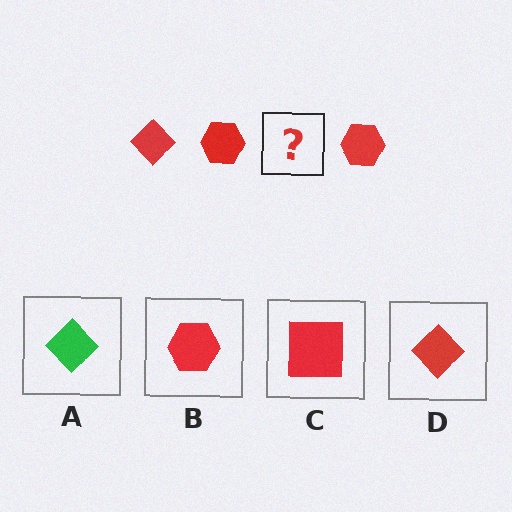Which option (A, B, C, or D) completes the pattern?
D.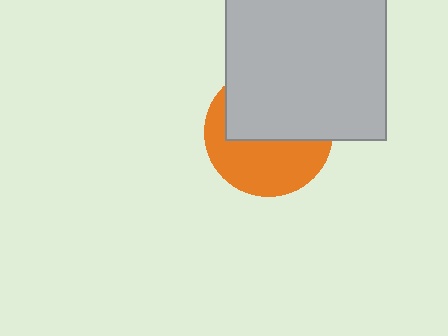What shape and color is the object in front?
The object in front is a light gray square.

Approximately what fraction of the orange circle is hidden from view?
Roughly 52% of the orange circle is hidden behind the light gray square.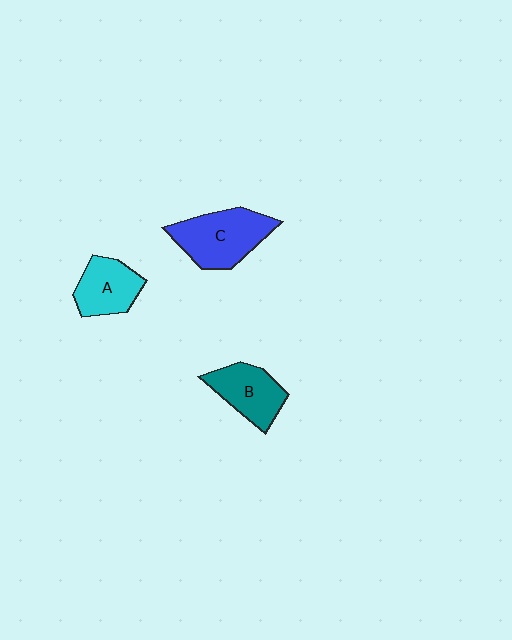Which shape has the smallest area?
Shape A (cyan).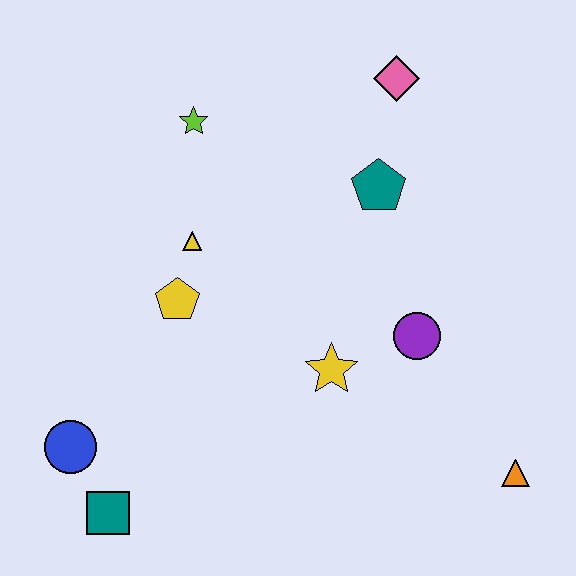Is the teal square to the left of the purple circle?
Yes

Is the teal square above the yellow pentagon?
No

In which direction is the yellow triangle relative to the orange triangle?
The yellow triangle is to the left of the orange triangle.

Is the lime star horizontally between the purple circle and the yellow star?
No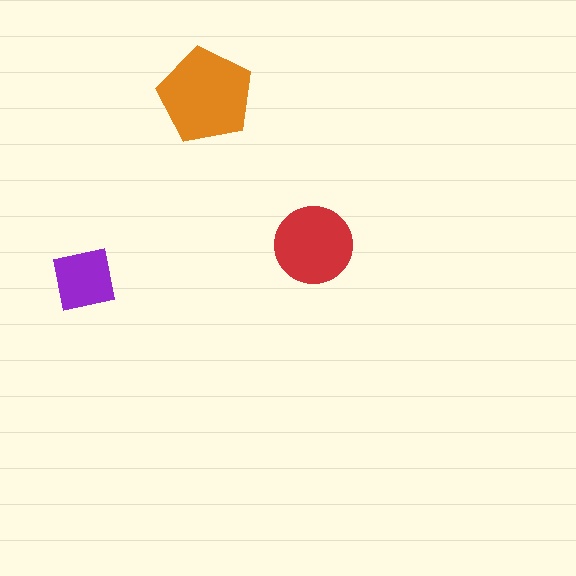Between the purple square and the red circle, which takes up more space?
The red circle.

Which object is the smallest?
The purple square.